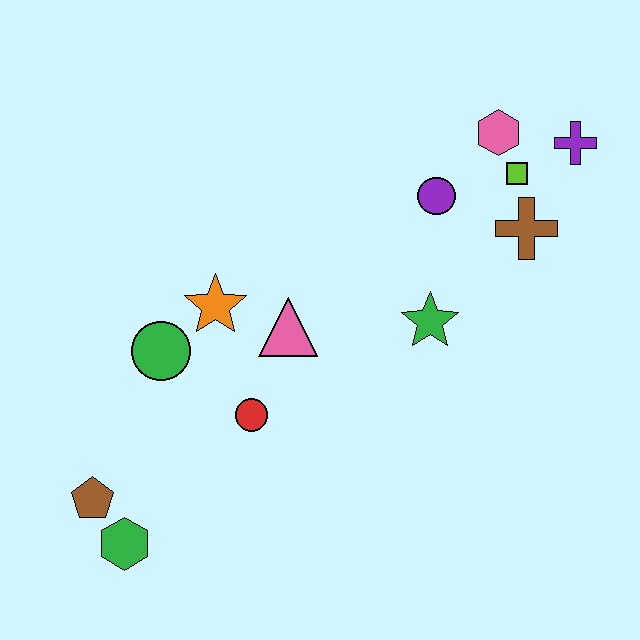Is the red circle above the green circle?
No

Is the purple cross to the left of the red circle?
No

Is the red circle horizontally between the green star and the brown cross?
No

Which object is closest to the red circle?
The pink triangle is closest to the red circle.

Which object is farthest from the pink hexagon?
The green hexagon is farthest from the pink hexagon.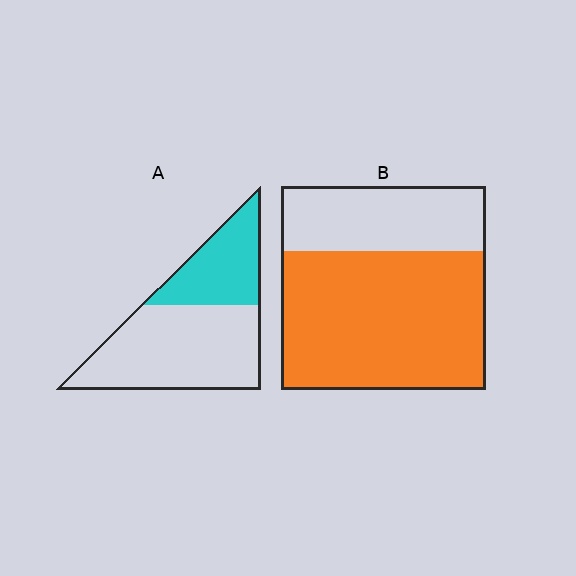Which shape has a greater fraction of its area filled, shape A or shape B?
Shape B.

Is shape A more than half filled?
No.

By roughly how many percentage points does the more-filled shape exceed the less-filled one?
By roughly 35 percentage points (B over A).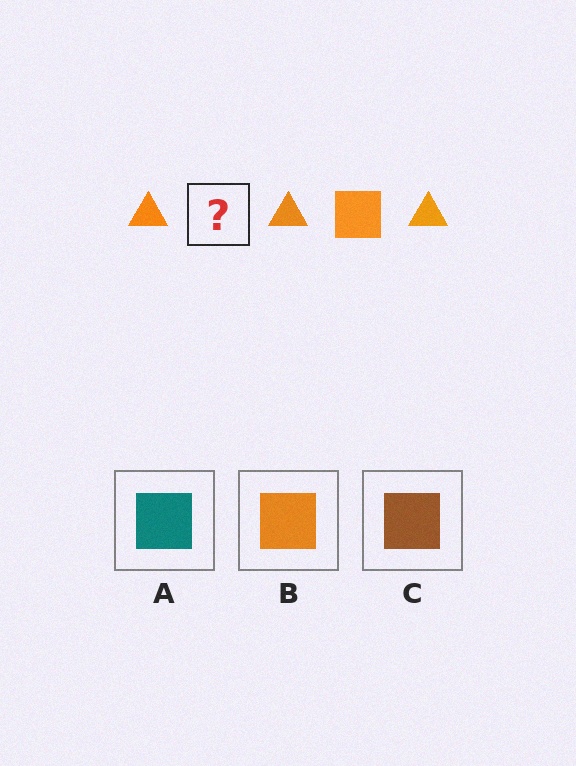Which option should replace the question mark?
Option B.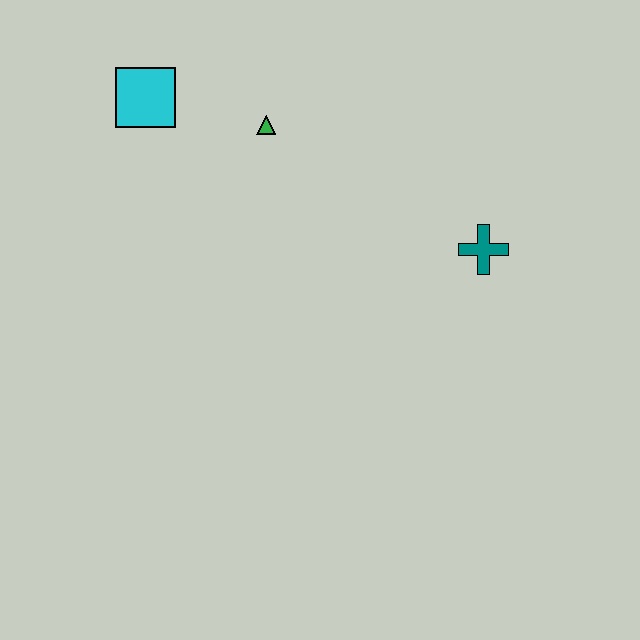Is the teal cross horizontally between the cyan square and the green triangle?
No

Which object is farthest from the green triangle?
The teal cross is farthest from the green triangle.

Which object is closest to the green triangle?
The cyan square is closest to the green triangle.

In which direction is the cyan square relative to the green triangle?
The cyan square is to the left of the green triangle.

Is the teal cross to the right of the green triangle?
Yes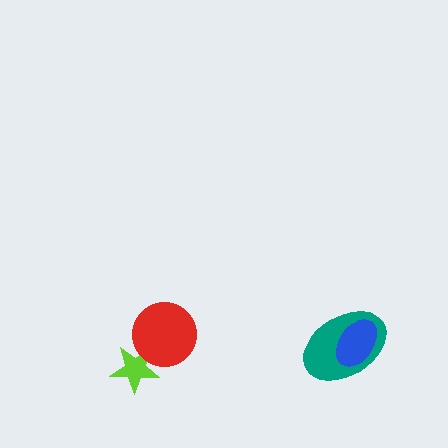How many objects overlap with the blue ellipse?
1 object overlaps with the blue ellipse.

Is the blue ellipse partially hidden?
No, no other shape covers it.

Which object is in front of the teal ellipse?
The blue ellipse is in front of the teal ellipse.